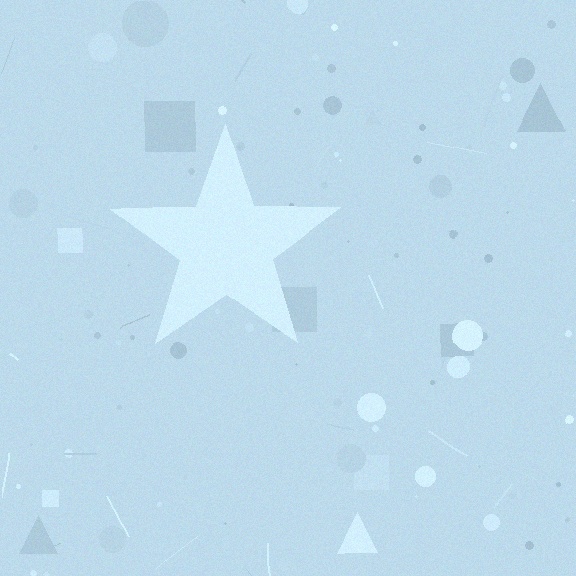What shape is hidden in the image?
A star is hidden in the image.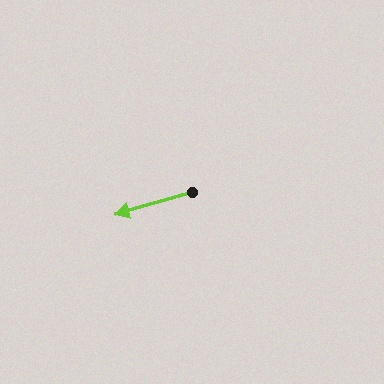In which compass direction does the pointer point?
West.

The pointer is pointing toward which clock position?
Roughly 8 o'clock.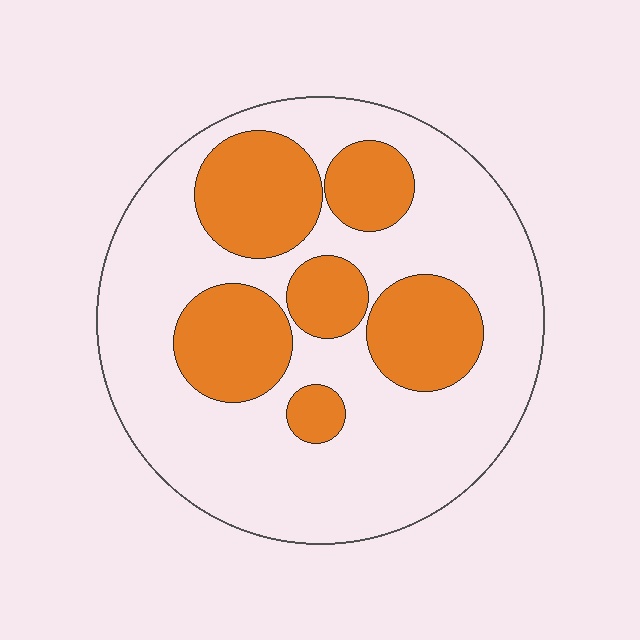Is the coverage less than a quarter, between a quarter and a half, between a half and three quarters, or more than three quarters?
Between a quarter and a half.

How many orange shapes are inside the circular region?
6.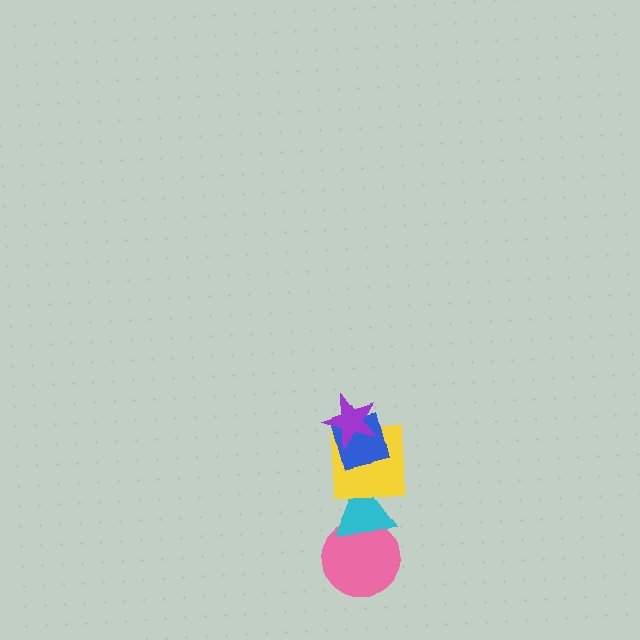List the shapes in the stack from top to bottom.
From top to bottom: the purple star, the blue square, the yellow square, the cyan triangle, the pink circle.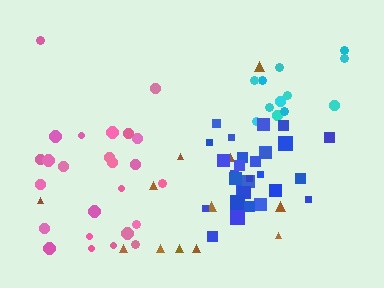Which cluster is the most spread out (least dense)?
Brown.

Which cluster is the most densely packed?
Blue.